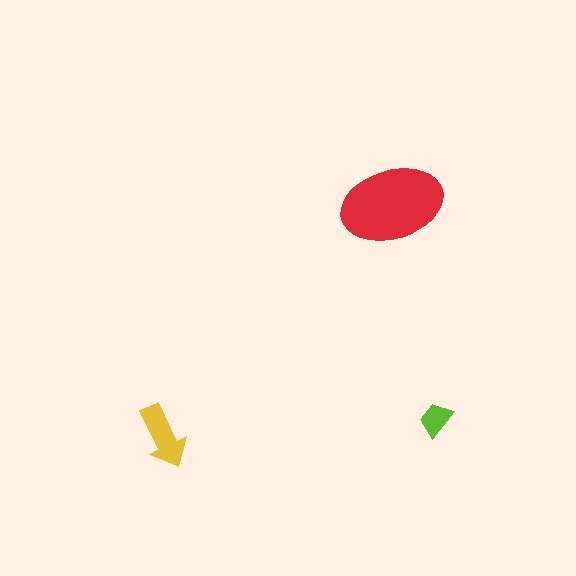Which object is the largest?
The red ellipse.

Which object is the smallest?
The lime trapezoid.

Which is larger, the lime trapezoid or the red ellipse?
The red ellipse.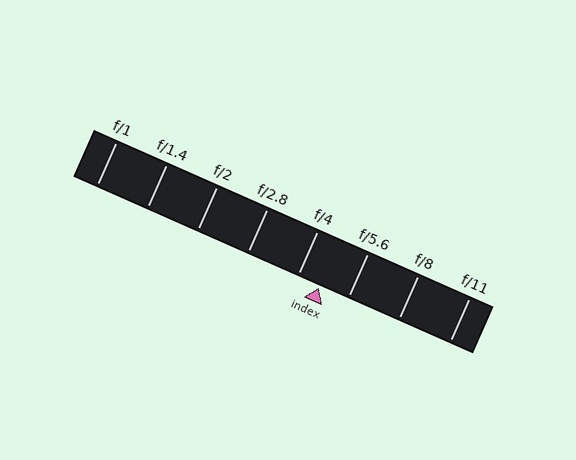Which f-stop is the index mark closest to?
The index mark is closest to f/4.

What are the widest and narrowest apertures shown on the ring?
The widest aperture shown is f/1 and the narrowest is f/11.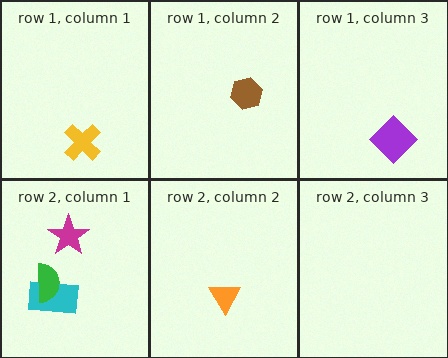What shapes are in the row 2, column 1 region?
The cyan rectangle, the magenta star, the green semicircle.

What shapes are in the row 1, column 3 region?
The purple diamond.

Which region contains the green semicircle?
The row 2, column 1 region.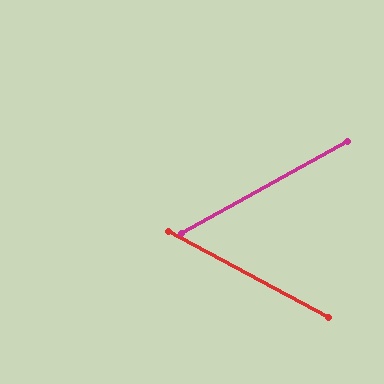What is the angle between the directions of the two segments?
Approximately 57 degrees.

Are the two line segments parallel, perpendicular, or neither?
Neither parallel nor perpendicular — they differ by about 57°.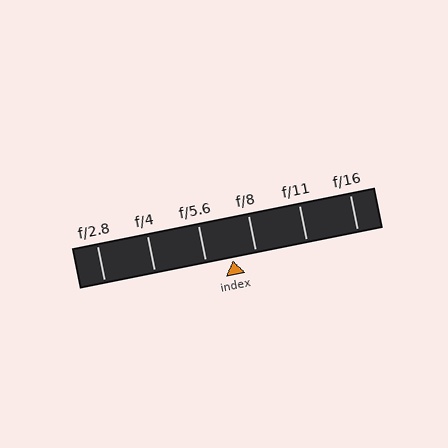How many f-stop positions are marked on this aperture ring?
There are 6 f-stop positions marked.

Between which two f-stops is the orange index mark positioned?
The index mark is between f/5.6 and f/8.